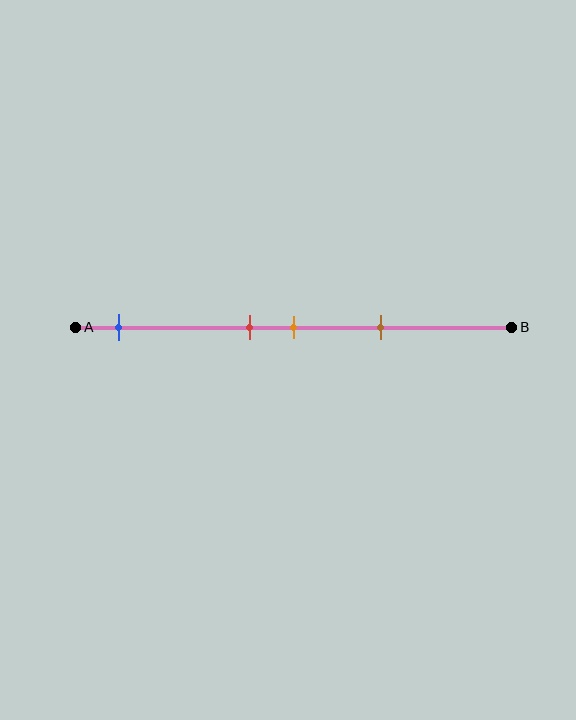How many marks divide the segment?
There are 4 marks dividing the segment.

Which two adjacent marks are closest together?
The red and orange marks are the closest adjacent pair.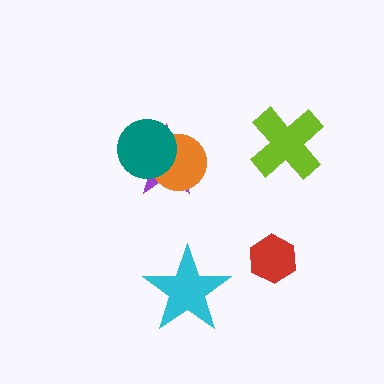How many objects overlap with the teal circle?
2 objects overlap with the teal circle.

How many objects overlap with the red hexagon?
0 objects overlap with the red hexagon.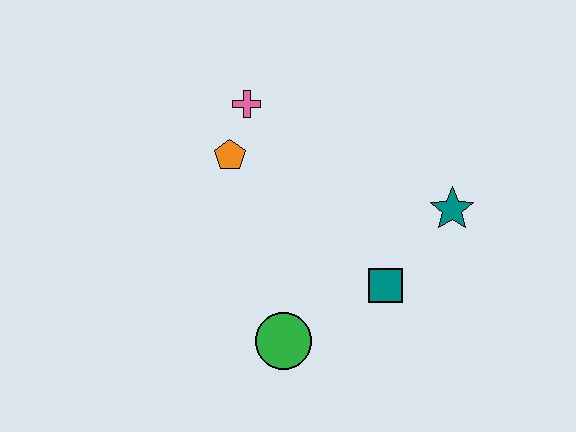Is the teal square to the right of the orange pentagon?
Yes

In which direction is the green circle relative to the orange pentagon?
The green circle is below the orange pentagon.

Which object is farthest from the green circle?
The pink cross is farthest from the green circle.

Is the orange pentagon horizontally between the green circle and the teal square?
No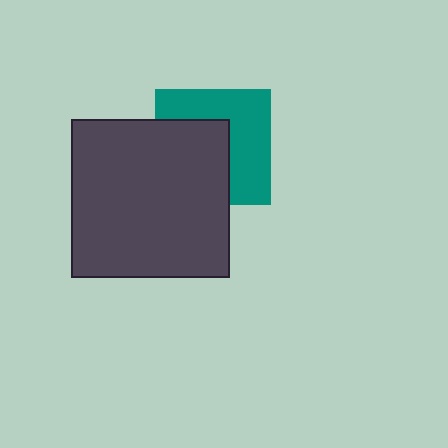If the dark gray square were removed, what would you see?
You would see the complete teal square.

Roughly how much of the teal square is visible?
About half of it is visible (roughly 53%).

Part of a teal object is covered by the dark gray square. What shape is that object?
It is a square.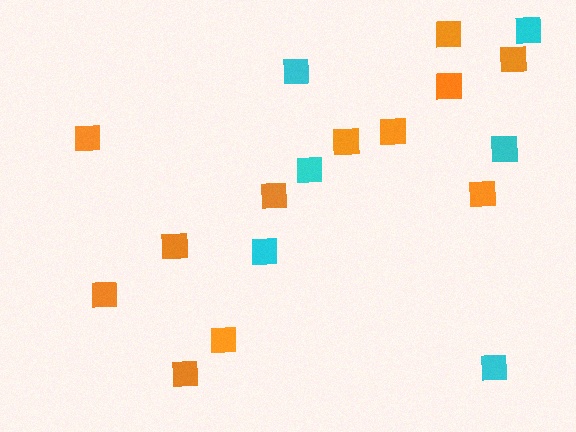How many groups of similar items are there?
There are 2 groups: one group of orange squares (12) and one group of cyan squares (6).